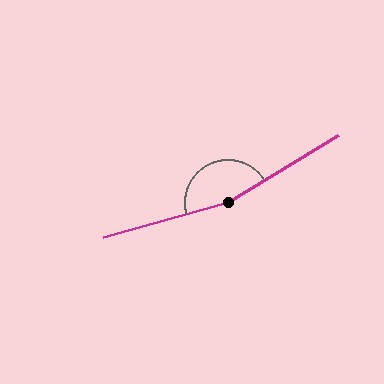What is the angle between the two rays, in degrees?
Approximately 164 degrees.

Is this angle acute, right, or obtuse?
It is obtuse.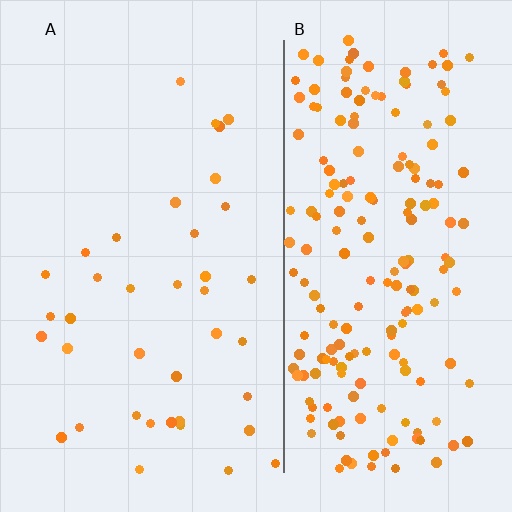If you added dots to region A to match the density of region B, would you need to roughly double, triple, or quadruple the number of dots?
Approximately quadruple.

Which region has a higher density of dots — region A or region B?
B (the right).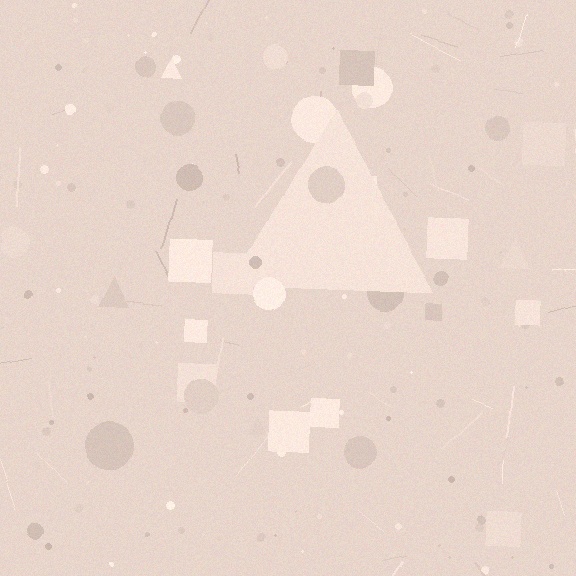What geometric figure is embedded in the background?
A triangle is embedded in the background.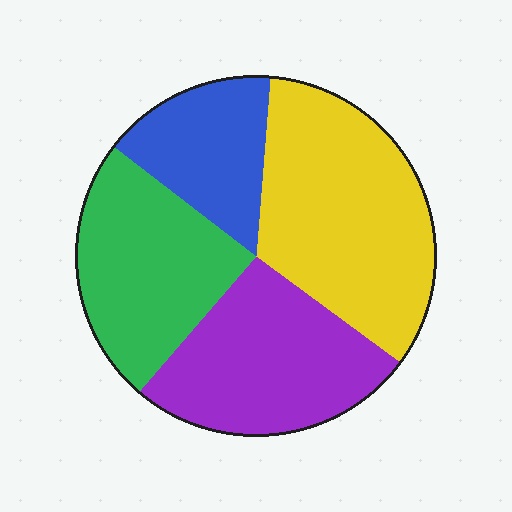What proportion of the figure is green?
Green takes up between a sixth and a third of the figure.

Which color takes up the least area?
Blue, at roughly 15%.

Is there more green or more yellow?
Yellow.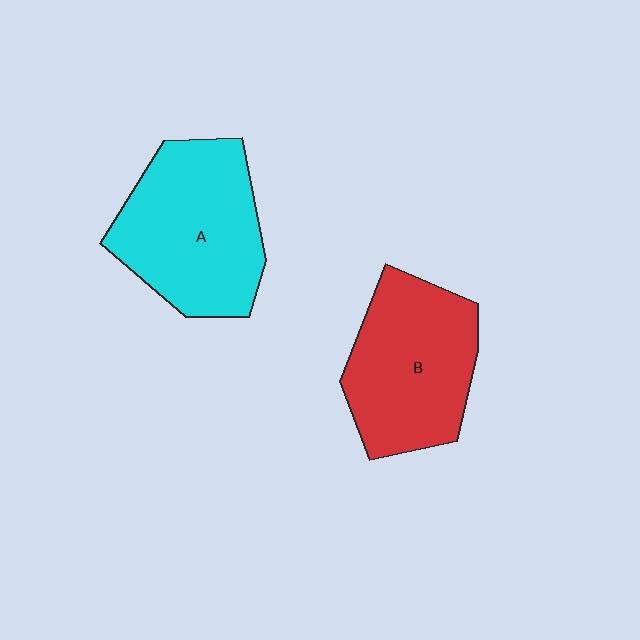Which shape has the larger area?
Shape A (cyan).